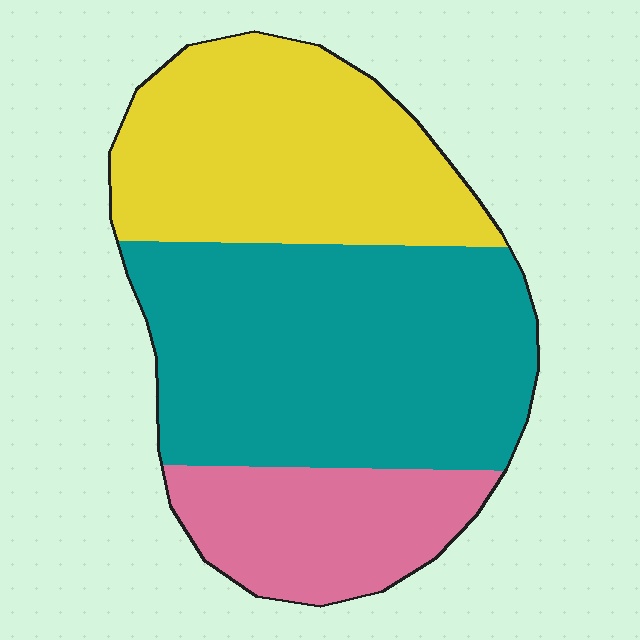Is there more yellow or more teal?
Teal.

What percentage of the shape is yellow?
Yellow takes up about one third (1/3) of the shape.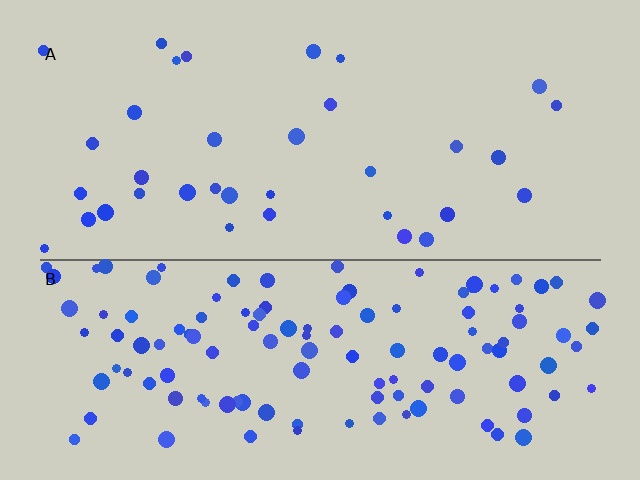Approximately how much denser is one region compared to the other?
Approximately 3.6× — region B over region A.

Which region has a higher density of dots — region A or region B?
B (the bottom).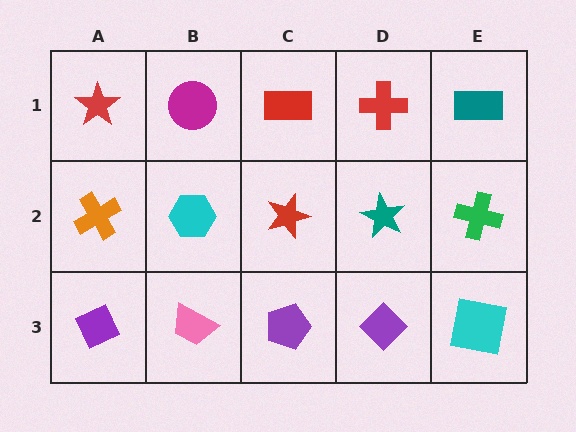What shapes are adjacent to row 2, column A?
A red star (row 1, column A), a purple diamond (row 3, column A), a cyan hexagon (row 2, column B).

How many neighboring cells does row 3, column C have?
3.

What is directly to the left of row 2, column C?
A cyan hexagon.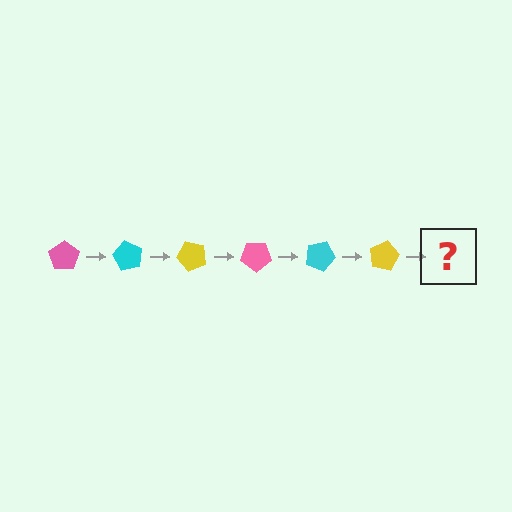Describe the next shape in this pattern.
It should be a pink pentagon, rotated 360 degrees from the start.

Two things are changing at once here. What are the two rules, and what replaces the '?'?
The two rules are that it rotates 60 degrees each step and the color cycles through pink, cyan, and yellow. The '?' should be a pink pentagon, rotated 360 degrees from the start.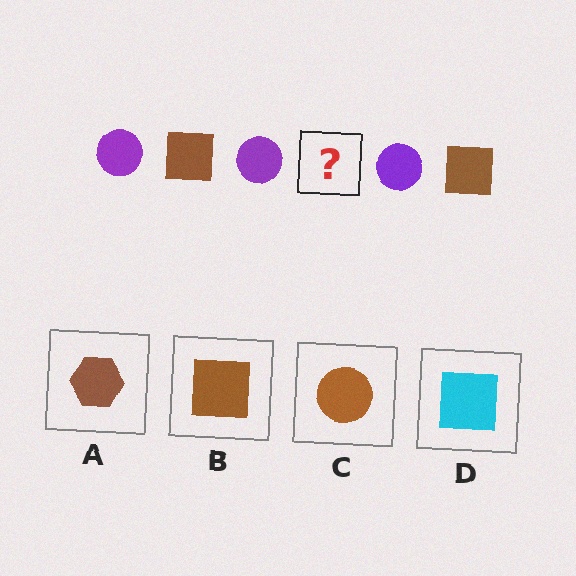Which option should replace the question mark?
Option B.